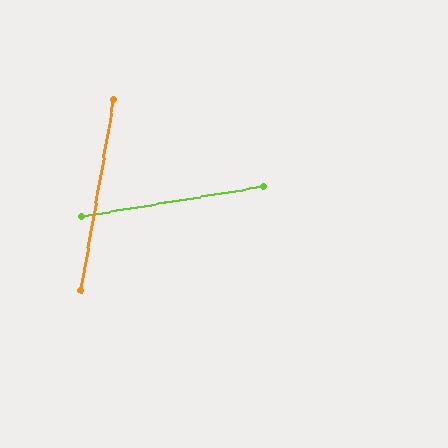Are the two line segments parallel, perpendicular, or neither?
Neither parallel nor perpendicular — they differ by about 71°.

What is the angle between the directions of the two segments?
Approximately 71 degrees.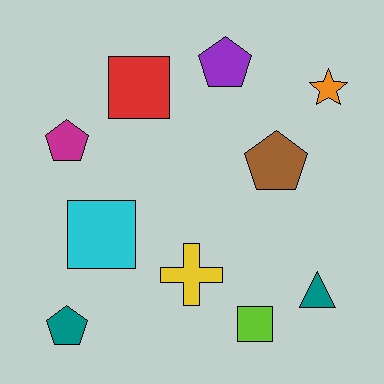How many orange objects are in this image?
There is 1 orange object.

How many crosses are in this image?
There is 1 cross.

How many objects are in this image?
There are 10 objects.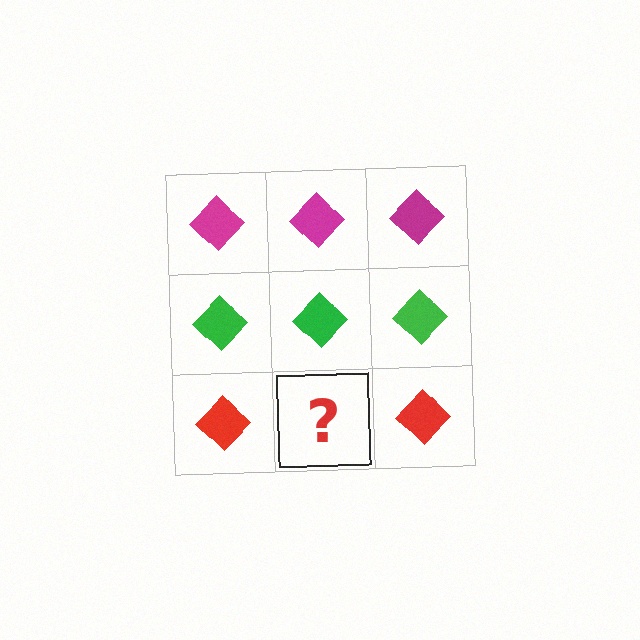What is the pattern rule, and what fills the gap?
The rule is that each row has a consistent color. The gap should be filled with a red diamond.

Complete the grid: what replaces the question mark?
The question mark should be replaced with a red diamond.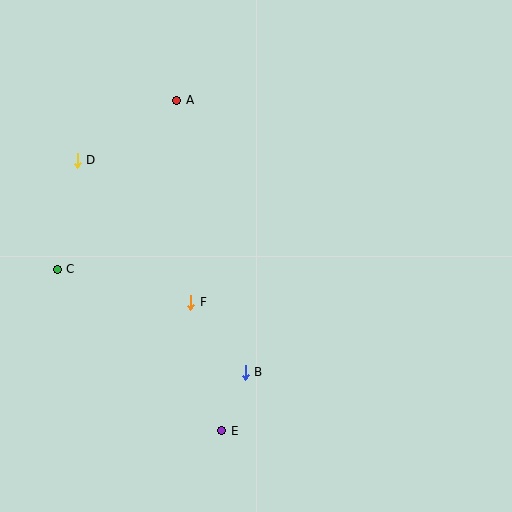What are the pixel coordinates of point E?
Point E is at (222, 431).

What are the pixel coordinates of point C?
Point C is at (57, 269).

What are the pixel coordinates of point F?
Point F is at (191, 302).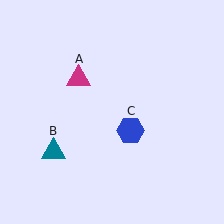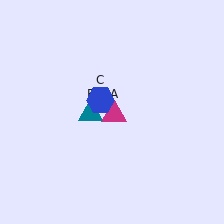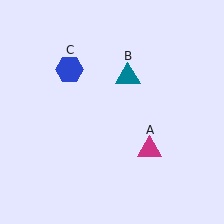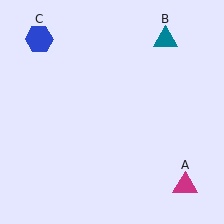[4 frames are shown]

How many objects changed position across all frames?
3 objects changed position: magenta triangle (object A), teal triangle (object B), blue hexagon (object C).